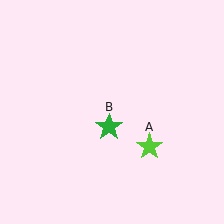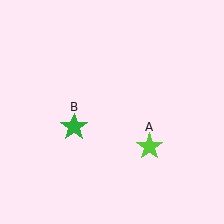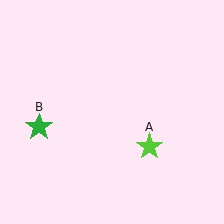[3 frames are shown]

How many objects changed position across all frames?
1 object changed position: green star (object B).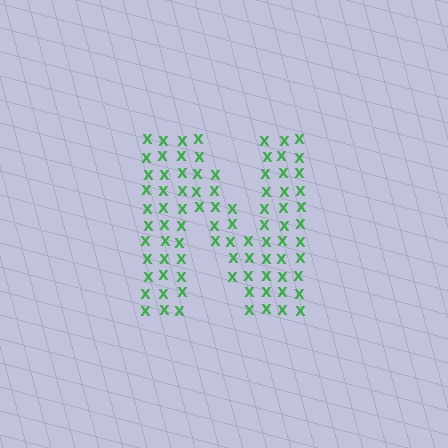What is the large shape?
The large shape is the letter N.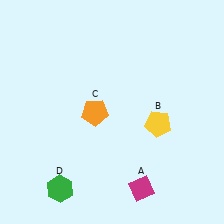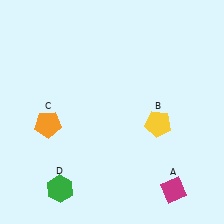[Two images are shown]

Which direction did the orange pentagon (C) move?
The orange pentagon (C) moved left.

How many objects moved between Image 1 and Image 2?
2 objects moved between the two images.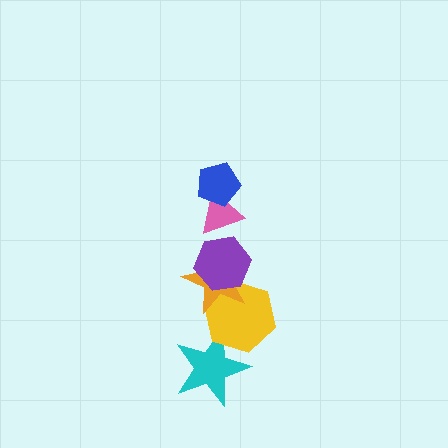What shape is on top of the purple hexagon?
The pink triangle is on top of the purple hexagon.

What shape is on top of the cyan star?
The yellow hexagon is on top of the cyan star.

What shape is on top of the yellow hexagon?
The orange star is on top of the yellow hexagon.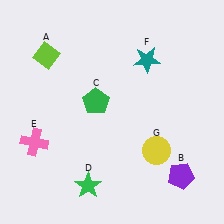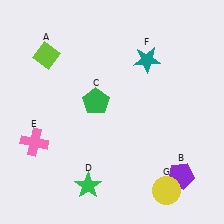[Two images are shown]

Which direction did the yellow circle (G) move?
The yellow circle (G) moved down.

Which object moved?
The yellow circle (G) moved down.